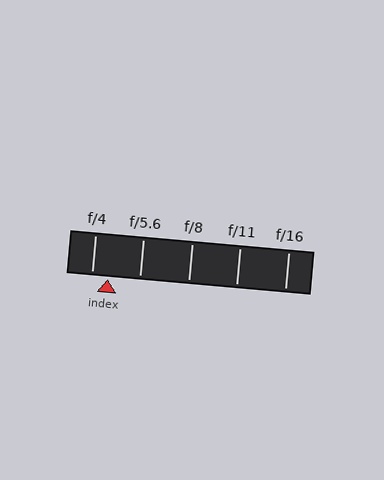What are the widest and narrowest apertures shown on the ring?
The widest aperture shown is f/4 and the narrowest is f/16.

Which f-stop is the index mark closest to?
The index mark is closest to f/4.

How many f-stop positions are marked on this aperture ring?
There are 5 f-stop positions marked.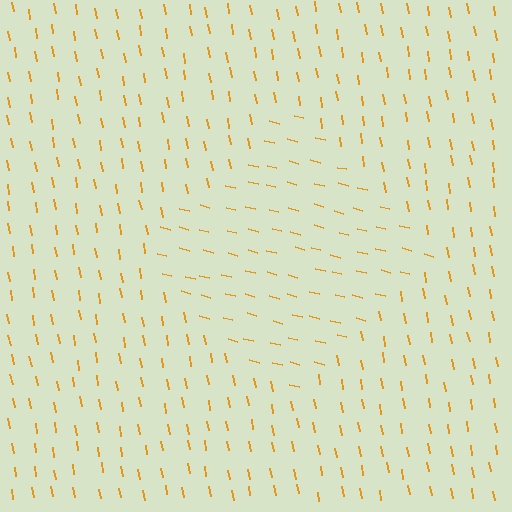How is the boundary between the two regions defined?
The boundary is defined purely by a change in line orientation (approximately 66 degrees difference). All lines are the same color and thickness.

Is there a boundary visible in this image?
Yes, there is a texture boundary formed by a change in line orientation.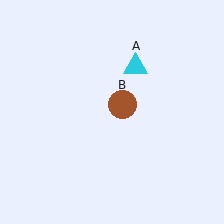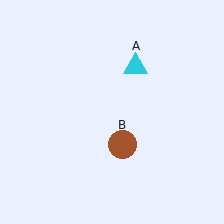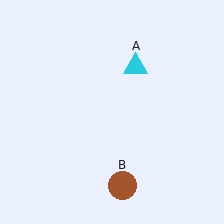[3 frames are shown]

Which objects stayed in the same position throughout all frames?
Cyan triangle (object A) remained stationary.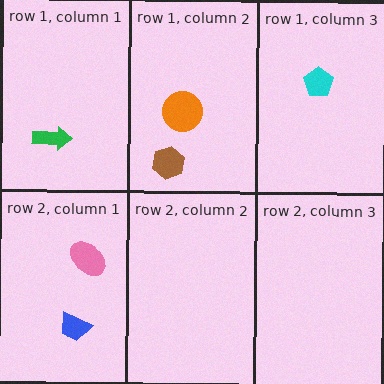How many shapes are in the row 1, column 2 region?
2.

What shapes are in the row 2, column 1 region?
The blue trapezoid, the pink ellipse.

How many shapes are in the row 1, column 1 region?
1.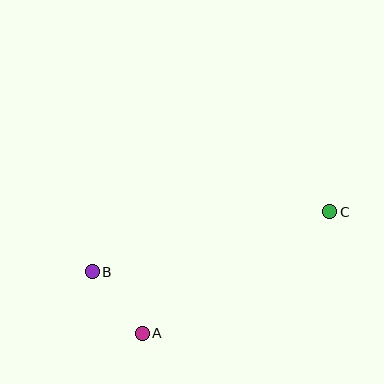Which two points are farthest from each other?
Points B and C are farthest from each other.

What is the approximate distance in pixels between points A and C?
The distance between A and C is approximately 223 pixels.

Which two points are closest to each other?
Points A and B are closest to each other.